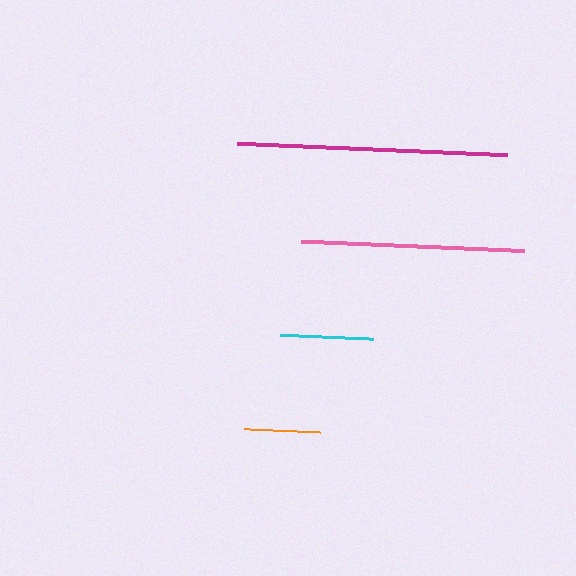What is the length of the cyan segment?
The cyan segment is approximately 93 pixels long.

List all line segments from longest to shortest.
From longest to shortest: magenta, pink, cyan, orange.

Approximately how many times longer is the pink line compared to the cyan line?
The pink line is approximately 2.4 times the length of the cyan line.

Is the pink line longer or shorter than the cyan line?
The pink line is longer than the cyan line.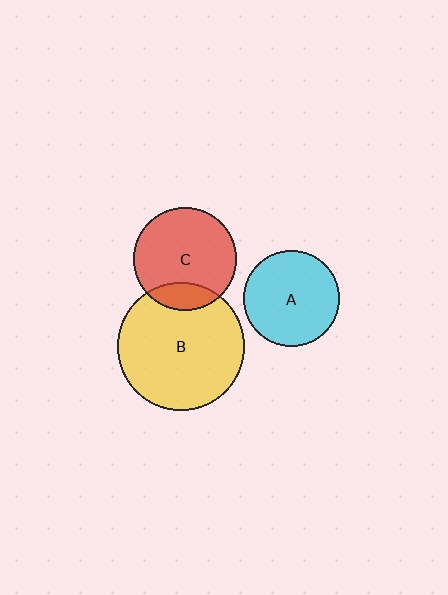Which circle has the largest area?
Circle B (yellow).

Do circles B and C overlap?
Yes.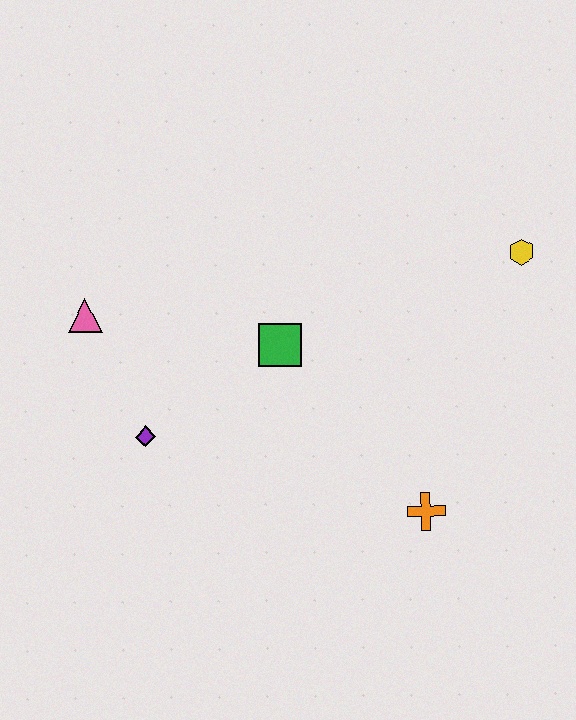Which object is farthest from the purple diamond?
The yellow hexagon is farthest from the purple diamond.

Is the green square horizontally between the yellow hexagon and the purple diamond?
Yes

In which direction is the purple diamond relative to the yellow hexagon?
The purple diamond is to the left of the yellow hexagon.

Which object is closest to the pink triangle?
The purple diamond is closest to the pink triangle.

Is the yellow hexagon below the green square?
No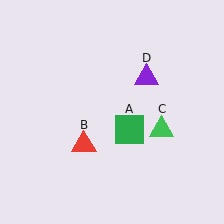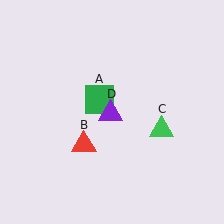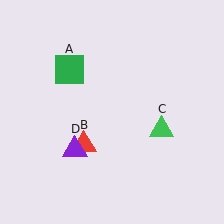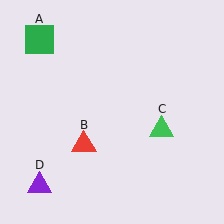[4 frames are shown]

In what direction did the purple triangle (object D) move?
The purple triangle (object D) moved down and to the left.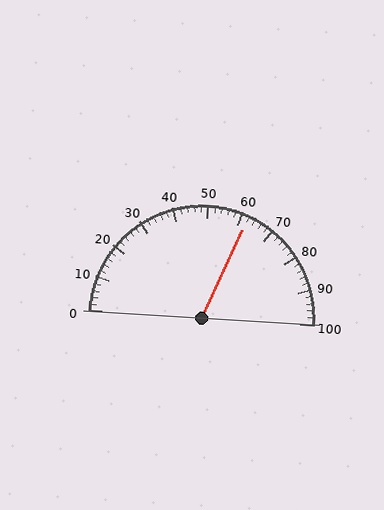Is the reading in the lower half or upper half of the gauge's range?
The reading is in the upper half of the range (0 to 100).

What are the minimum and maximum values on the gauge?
The gauge ranges from 0 to 100.